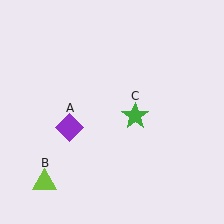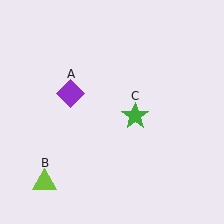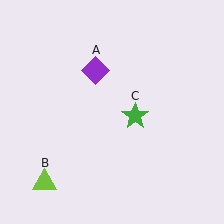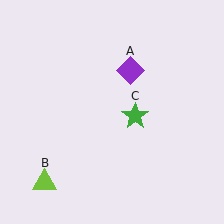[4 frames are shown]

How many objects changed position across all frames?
1 object changed position: purple diamond (object A).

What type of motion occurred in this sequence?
The purple diamond (object A) rotated clockwise around the center of the scene.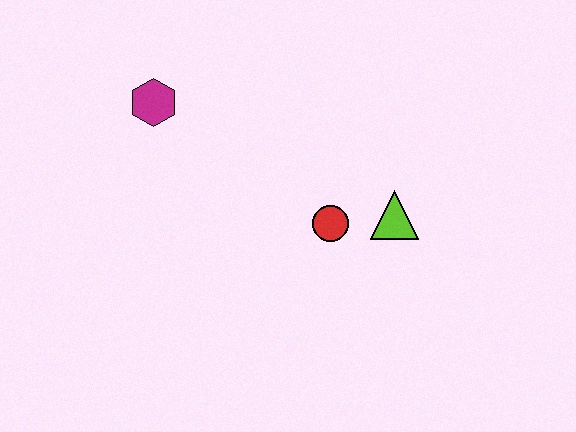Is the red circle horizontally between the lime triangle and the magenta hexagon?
Yes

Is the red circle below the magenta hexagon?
Yes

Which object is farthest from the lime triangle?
The magenta hexagon is farthest from the lime triangle.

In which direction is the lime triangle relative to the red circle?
The lime triangle is to the right of the red circle.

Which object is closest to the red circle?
The lime triangle is closest to the red circle.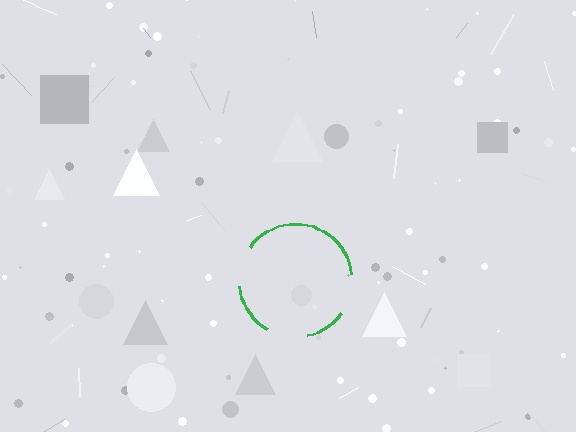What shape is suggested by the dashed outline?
The dashed outline suggests a circle.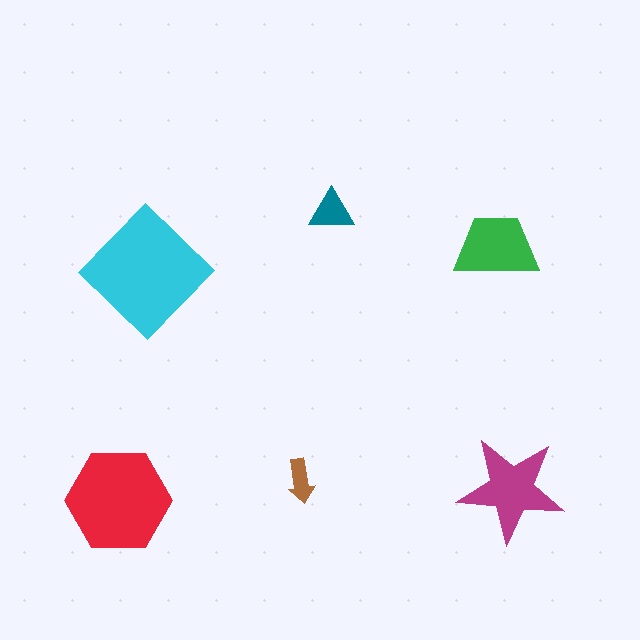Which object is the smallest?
The brown arrow.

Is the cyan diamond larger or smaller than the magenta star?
Larger.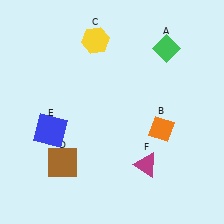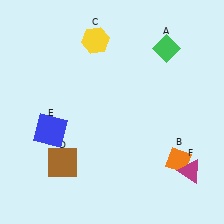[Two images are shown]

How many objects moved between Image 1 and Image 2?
2 objects moved between the two images.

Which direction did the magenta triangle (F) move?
The magenta triangle (F) moved right.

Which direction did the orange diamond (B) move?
The orange diamond (B) moved down.